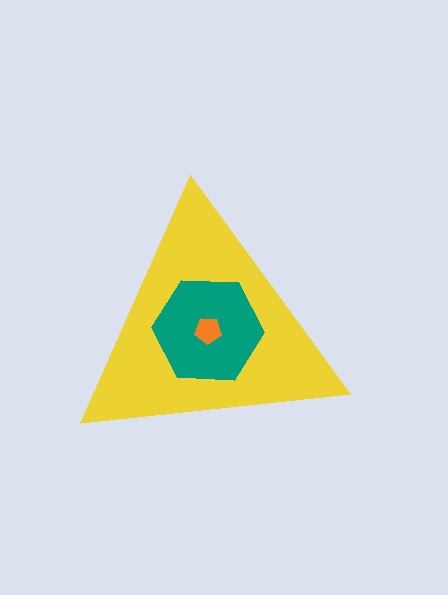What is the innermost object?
The orange pentagon.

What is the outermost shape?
The yellow triangle.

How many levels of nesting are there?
3.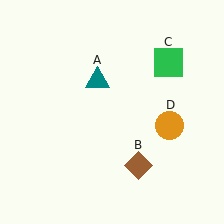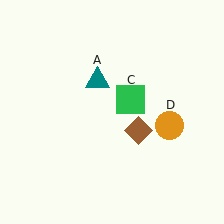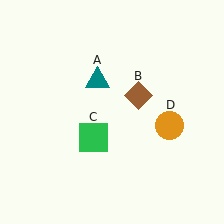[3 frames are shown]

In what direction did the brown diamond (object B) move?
The brown diamond (object B) moved up.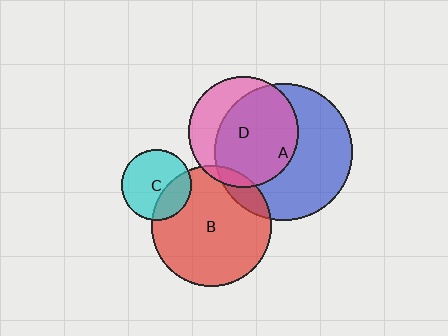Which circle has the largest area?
Circle A (blue).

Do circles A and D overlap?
Yes.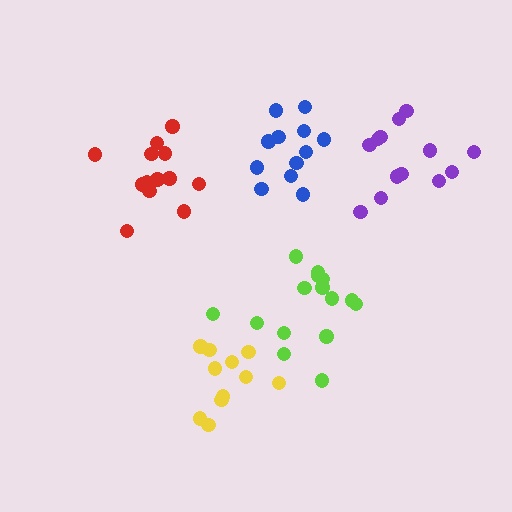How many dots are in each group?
Group 1: 11 dots, Group 2: 15 dots, Group 3: 13 dots, Group 4: 12 dots, Group 5: 13 dots (64 total).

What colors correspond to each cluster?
The clusters are colored: yellow, lime, red, blue, purple.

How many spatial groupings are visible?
There are 5 spatial groupings.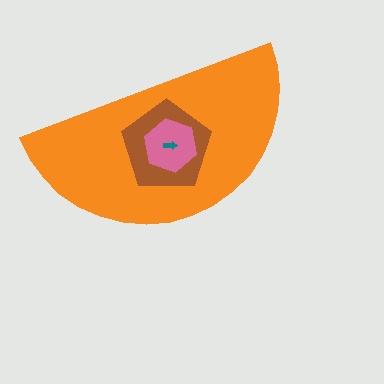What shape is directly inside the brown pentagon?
The pink hexagon.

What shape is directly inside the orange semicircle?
The brown pentagon.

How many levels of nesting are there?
4.